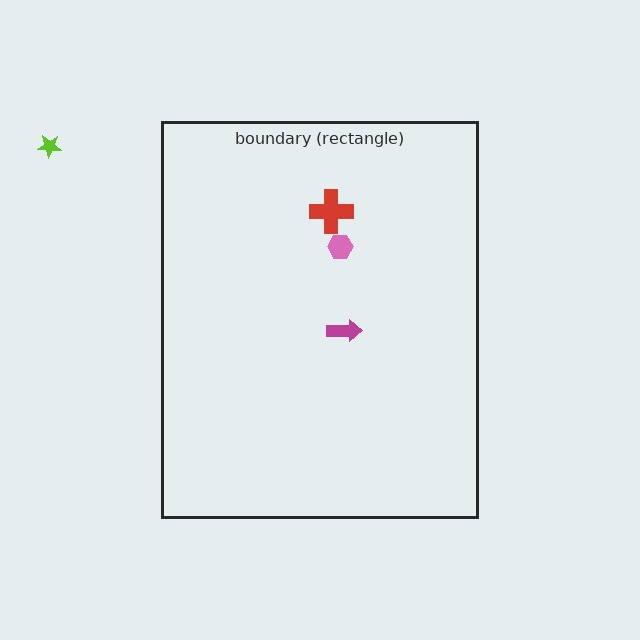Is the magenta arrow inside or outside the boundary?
Inside.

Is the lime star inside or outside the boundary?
Outside.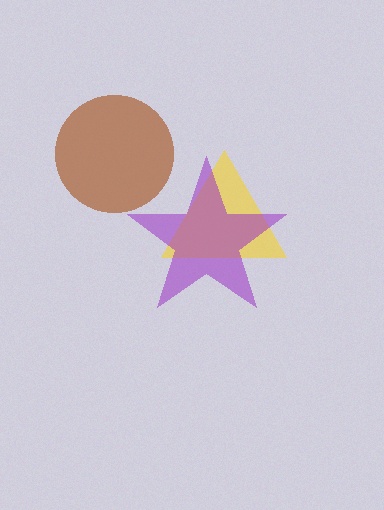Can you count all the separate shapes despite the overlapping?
Yes, there are 3 separate shapes.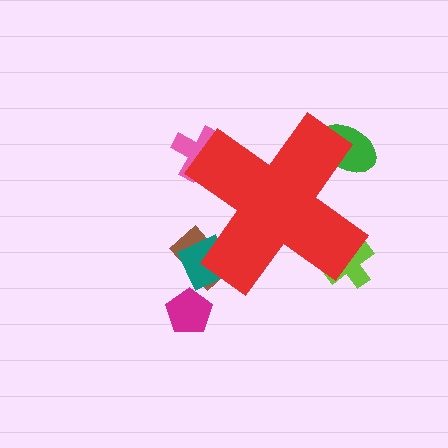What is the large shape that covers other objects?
A red cross.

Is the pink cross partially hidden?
Yes, the pink cross is partially hidden behind the red cross.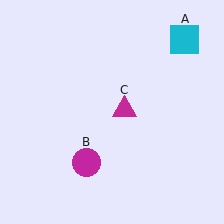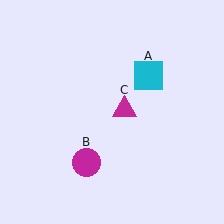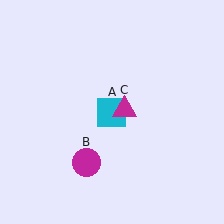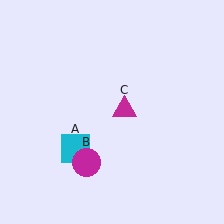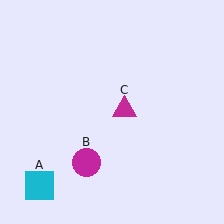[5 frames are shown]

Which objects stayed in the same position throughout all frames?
Magenta circle (object B) and magenta triangle (object C) remained stationary.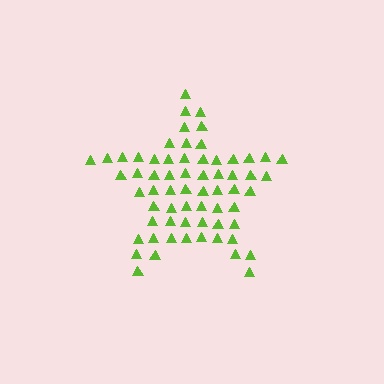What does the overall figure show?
The overall figure shows a star.